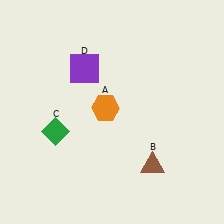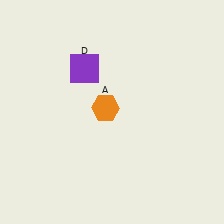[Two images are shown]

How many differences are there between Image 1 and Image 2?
There are 2 differences between the two images.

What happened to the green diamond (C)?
The green diamond (C) was removed in Image 2. It was in the bottom-left area of Image 1.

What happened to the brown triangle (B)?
The brown triangle (B) was removed in Image 2. It was in the bottom-right area of Image 1.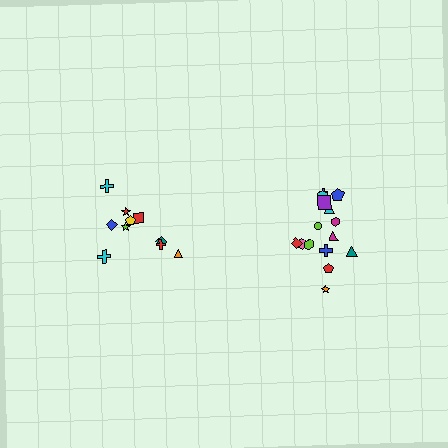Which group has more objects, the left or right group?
The right group.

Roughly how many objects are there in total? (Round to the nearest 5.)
Roughly 25 objects in total.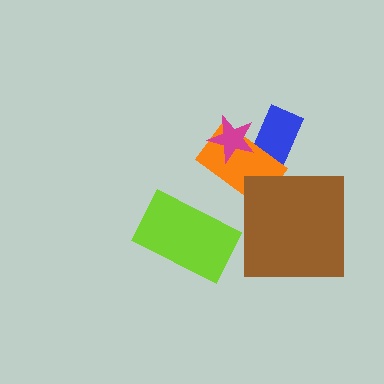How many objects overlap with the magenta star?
2 objects overlap with the magenta star.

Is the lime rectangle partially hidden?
No, no other shape covers it.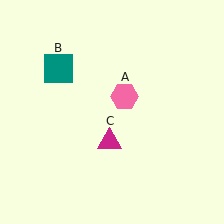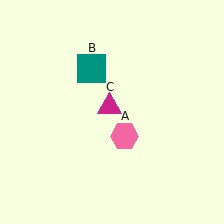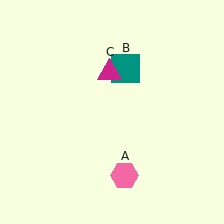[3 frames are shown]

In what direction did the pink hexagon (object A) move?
The pink hexagon (object A) moved down.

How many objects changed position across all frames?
3 objects changed position: pink hexagon (object A), teal square (object B), magenta triangle (object C).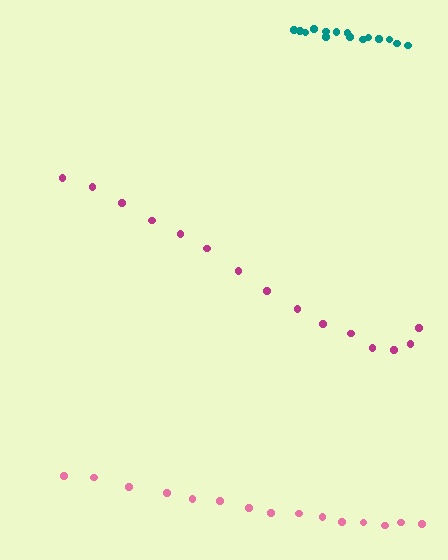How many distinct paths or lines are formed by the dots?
There are 3 distinct paths.